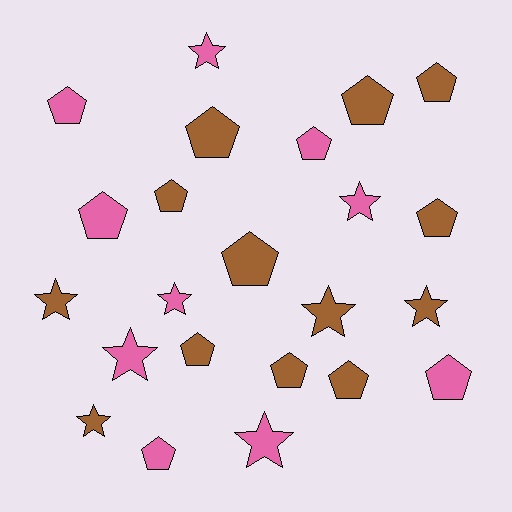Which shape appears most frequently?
Pentagon, with 14 objects.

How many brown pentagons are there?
There are 9 brown pentagons.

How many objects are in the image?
There are 23 objects.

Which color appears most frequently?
Brown, with 13 objects.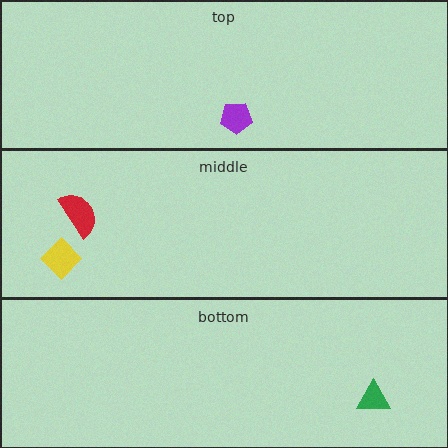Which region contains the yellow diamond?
The middle region.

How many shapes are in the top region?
1.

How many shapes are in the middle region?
2.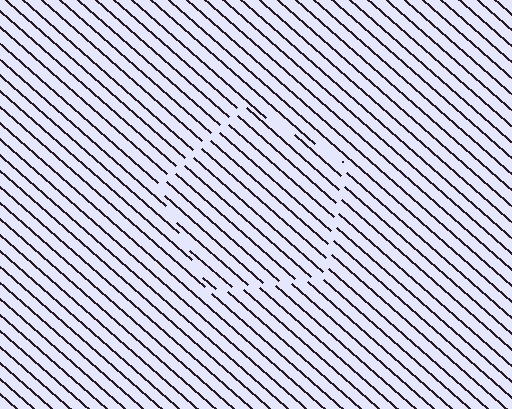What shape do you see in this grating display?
An illusory pentagon. The interior of the shape contains the same grating, shifted by half a period — the contour is defined by the phase discontinuity where line-ends from the inner and outer gratings abut.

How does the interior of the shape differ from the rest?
The interior of the shape contains the same grating, shifted by half a period — the contour is defined by the phase discontinuity where line-ends from the inner and outer gratings abut.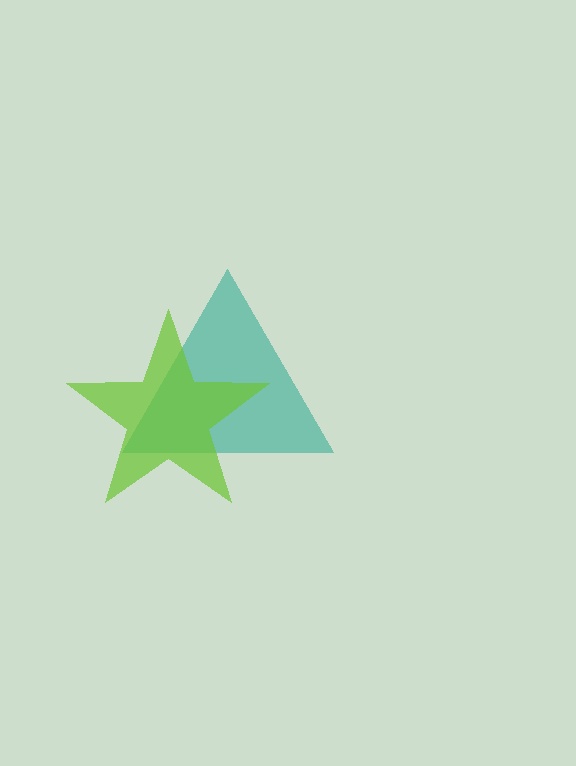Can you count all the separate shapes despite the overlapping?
Yes, there are 2 separate shapes.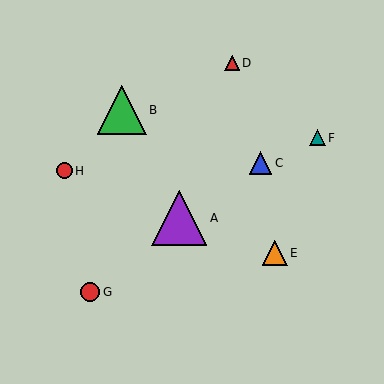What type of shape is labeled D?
Shape D is a red triangle.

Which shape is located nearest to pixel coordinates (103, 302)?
The red circle (labeled G) at (90, 292) is nearest to that location.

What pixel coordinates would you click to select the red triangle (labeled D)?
Click at (232, 63) to select the red triangle D.